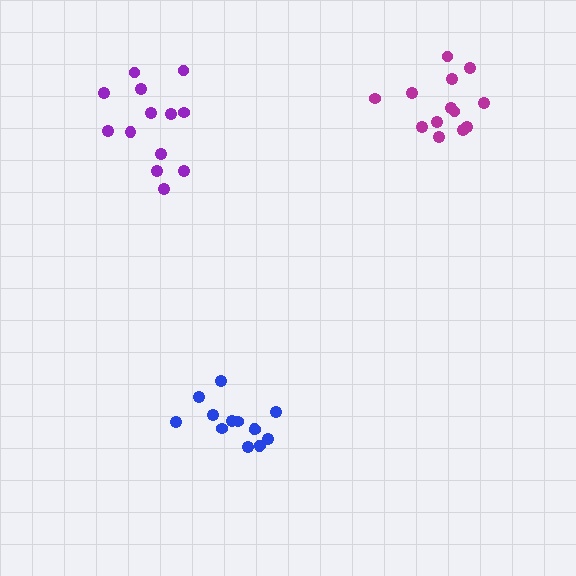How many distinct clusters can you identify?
There are 3 distinct clusters.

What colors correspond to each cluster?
The clusters are colored: purple, blue, magenta.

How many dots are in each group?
Group 1: 13 dots, Group 2: 14 dots, Group 3: 13 dots (40 total).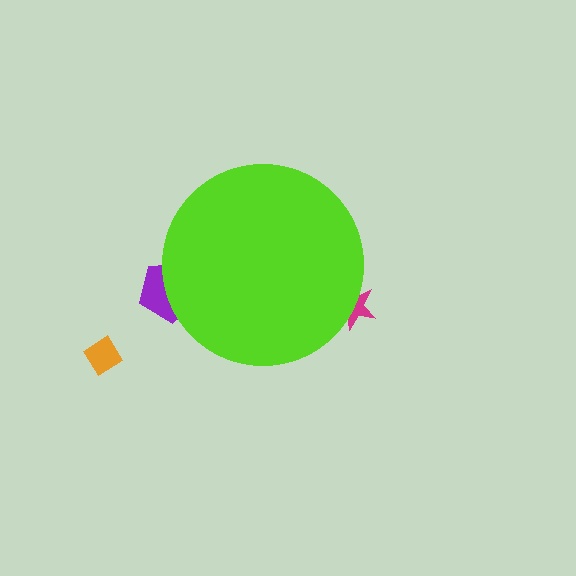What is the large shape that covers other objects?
A lime circle.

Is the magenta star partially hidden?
Yes, the magenta star is partially hidden behind the lime circle.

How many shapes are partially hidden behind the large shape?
2 shapes are partially hidden.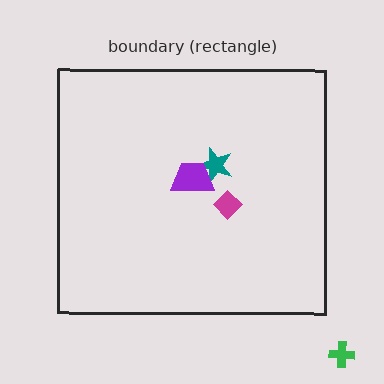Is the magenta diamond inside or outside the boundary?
Inside.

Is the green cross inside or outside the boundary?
Outside.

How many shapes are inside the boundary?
3 inside, 1 outside.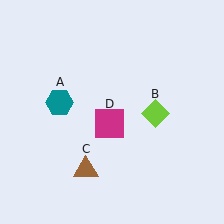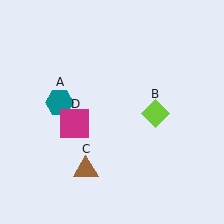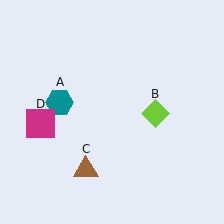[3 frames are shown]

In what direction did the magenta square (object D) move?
The magenta square (object D) moved left.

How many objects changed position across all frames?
1 object changed position: magenta square (object D).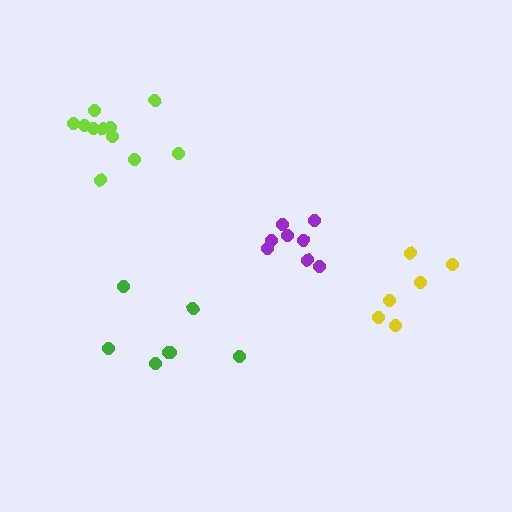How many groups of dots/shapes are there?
There are 4 groups.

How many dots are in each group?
Group 1: 8 dots, Group 2: 6 dots, Group 3: 7 dots, Group 4: 11 dots (32 total).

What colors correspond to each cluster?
The clusters are colored: purple, yellow, green, lime.